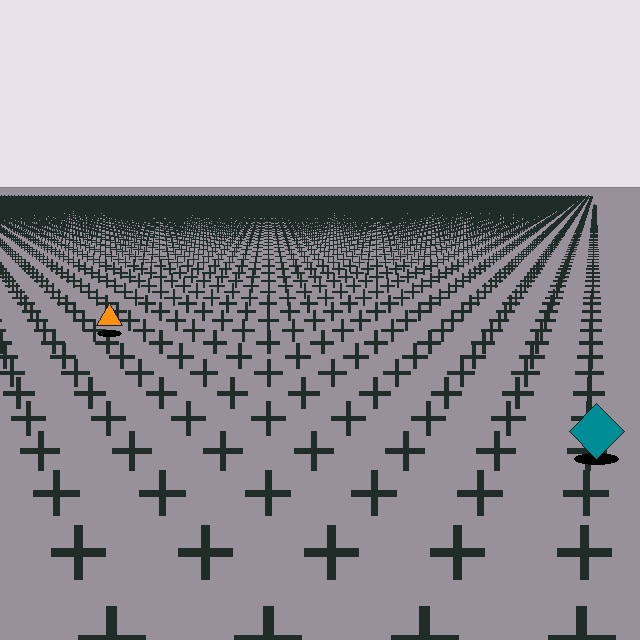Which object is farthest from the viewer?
The orange triangle is farthest from the viewer. It appears smaller and the ground texture around it is denser.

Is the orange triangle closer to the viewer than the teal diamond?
No. The teal diamond is closer — you can tell from the texture gradient: the ground texture is coarser near it.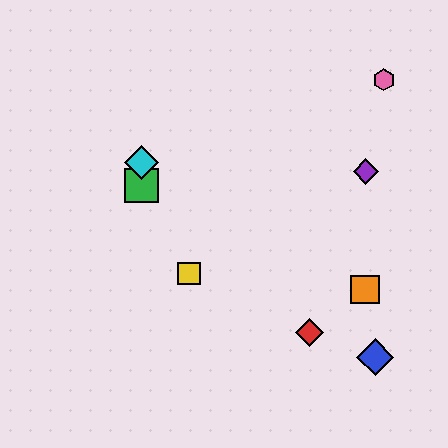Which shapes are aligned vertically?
The green square, the cyan diamond are aligned vertically.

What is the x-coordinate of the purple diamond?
The purple diamond is at x≈366.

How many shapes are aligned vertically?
2 shapes (the green square, the cyan diamond) are aligned vertically.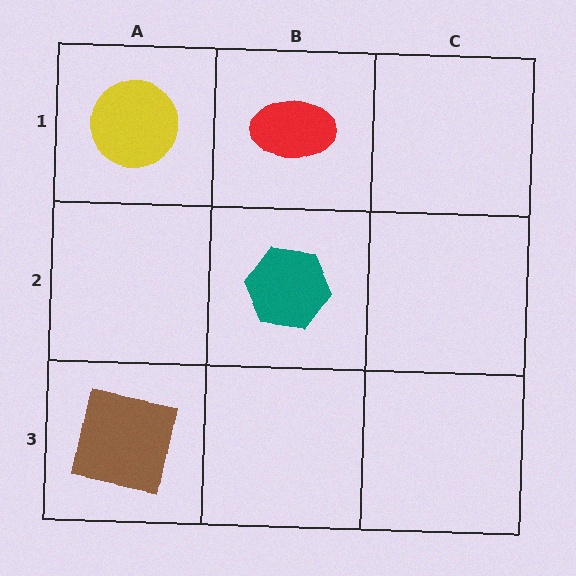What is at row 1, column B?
A red ellipse.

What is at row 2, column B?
A teal hexagon.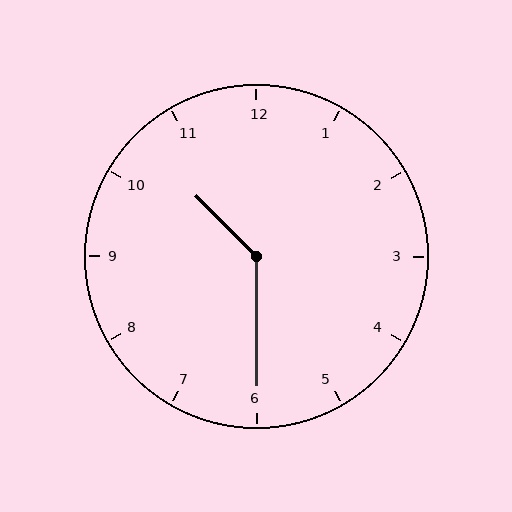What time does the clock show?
10:30.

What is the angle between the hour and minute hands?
Approximately 135 degrees.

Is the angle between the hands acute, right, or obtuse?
It is obtuse.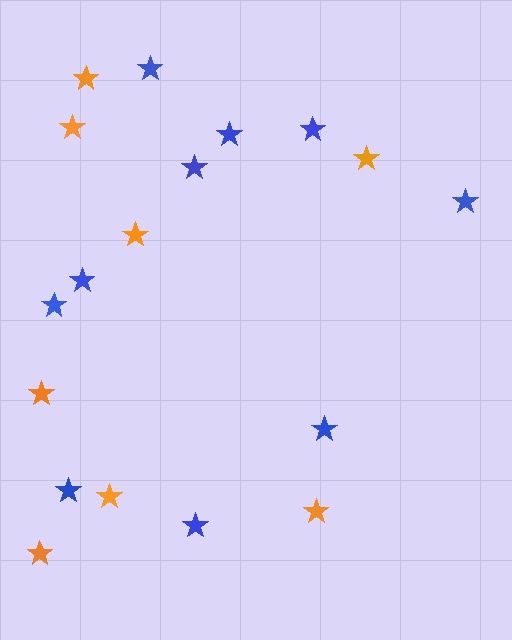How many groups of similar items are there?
There are 2 groups: one group of orange stars (8) and one group of blue stars (10).